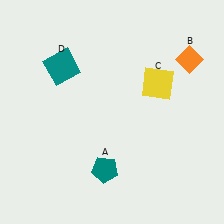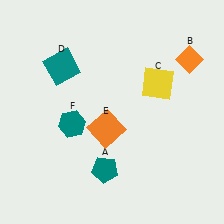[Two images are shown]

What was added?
An orange square (E), a teal hexagon (F) were added in Image 2.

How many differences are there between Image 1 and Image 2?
There are 2 differences between the two images.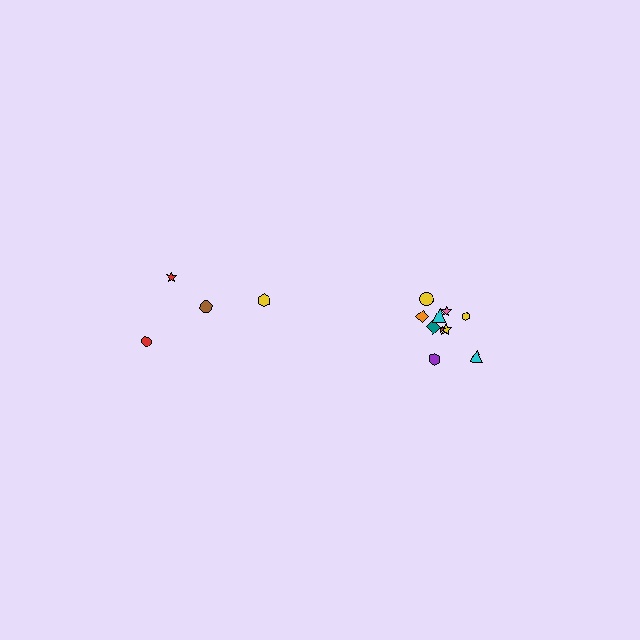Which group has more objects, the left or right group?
The right group.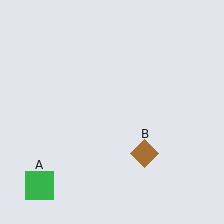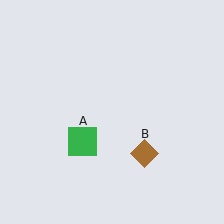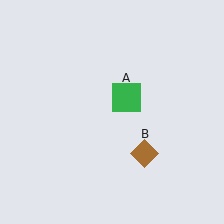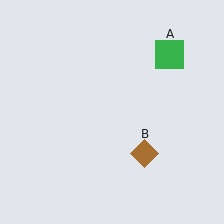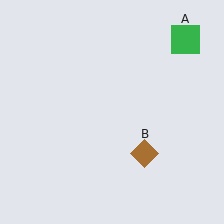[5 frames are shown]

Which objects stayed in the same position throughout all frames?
Brown diamond (object B) remained stationary.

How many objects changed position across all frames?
1 object changed position: green square (object A).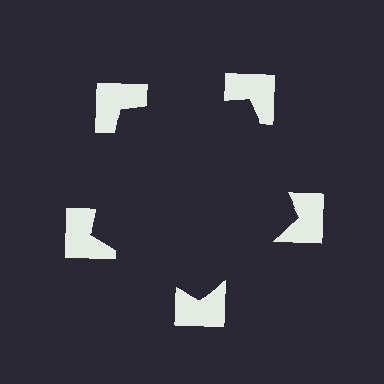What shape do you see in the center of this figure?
An illusory pentagon — its edges are inferred from the aligned wedge cuts in the notched squares, not physically drawn.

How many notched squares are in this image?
There are 5 — one at each vertex of the illusory pentagon.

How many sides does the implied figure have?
5 sides.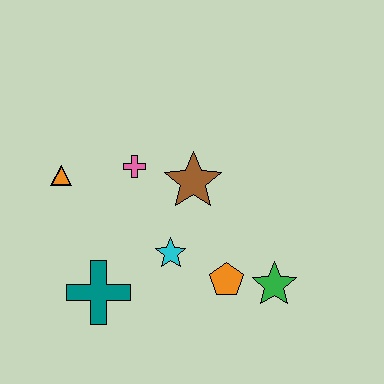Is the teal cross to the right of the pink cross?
No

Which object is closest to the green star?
The orange pentagon is closest to the green star.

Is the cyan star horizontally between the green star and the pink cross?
Yes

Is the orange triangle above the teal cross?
Yes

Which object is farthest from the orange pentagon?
The orange triangle is farthest from the orange pentagon.